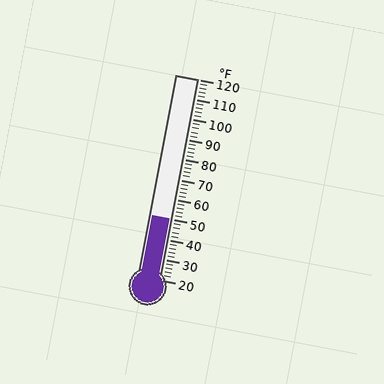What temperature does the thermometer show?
The thermometer shows approximately 50°F.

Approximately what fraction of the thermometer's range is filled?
The thermometer is filled to approximately 30% of its range.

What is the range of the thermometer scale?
The thermometer scale ranges from 20°F to 120°F.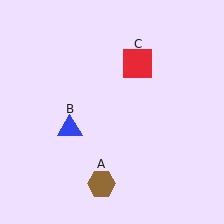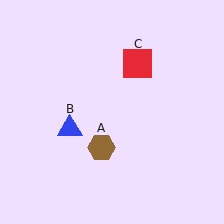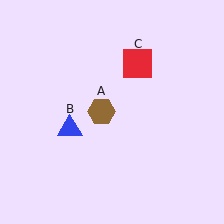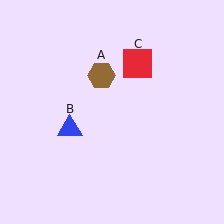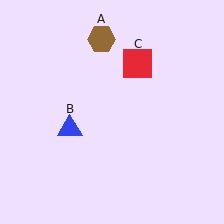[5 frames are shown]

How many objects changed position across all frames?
1 object changed position: brown hexagon (object A).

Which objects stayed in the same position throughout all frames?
Blue triangle (object B) and red square (object C) remained stationary.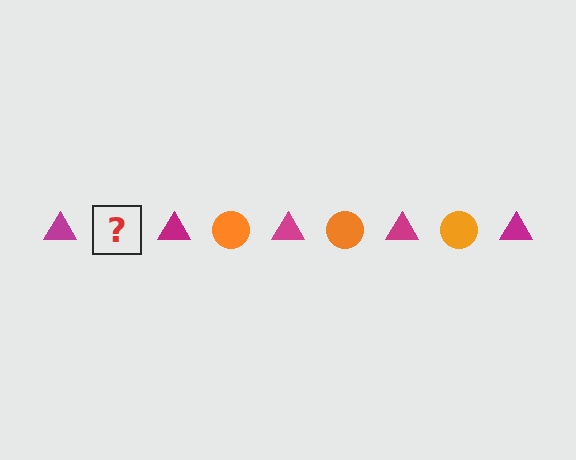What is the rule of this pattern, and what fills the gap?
The rule is that the pattern alternates between magenta triangle and orange circle. The gap should be filled with an orange circle.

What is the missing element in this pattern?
The missing element is an orange circle.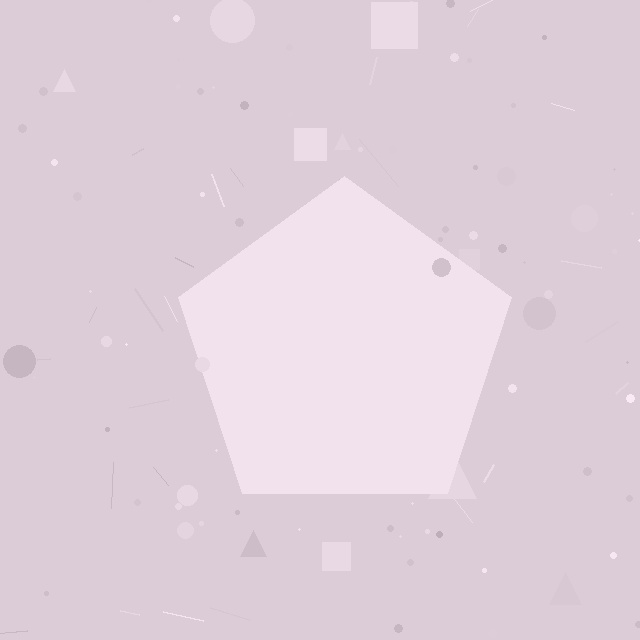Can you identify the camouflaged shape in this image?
The camouflaged shape is a pentagon.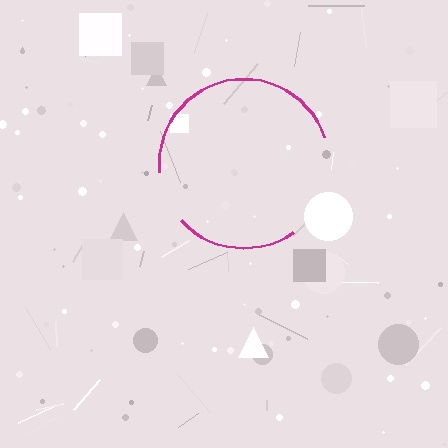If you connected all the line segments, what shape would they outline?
They would outline a circle.